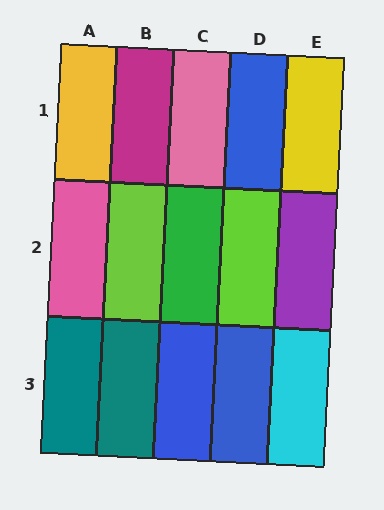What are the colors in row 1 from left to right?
Yellow, magenta, pink, blue, yellow.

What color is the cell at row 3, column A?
Teal.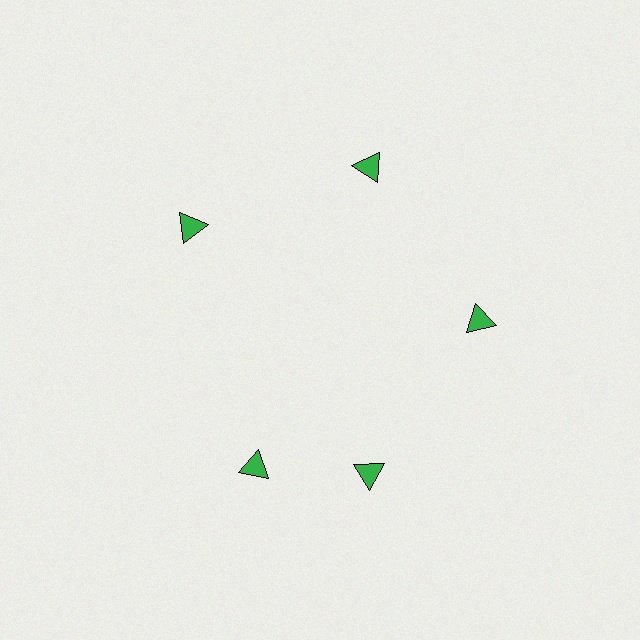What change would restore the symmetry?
The symmetry would be restored by rotating it back into even spacing with its neighbors so that all 5 triangles sit at equal angles and equal distance from the center.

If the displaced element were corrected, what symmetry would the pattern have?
It would have 5-fold rotational symmetry — the pattern would map onto itself every 72 degrees.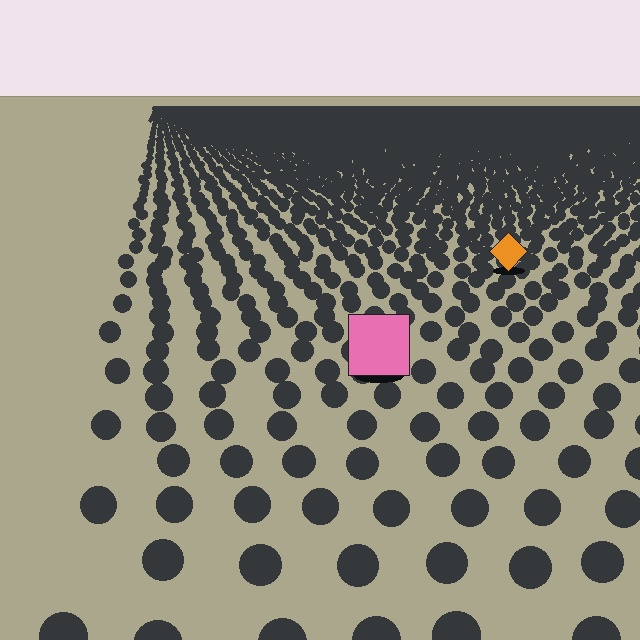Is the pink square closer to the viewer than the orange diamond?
Yes. The pink square is closer — you can tell from the texture gradient: the ground texture is coarser near it.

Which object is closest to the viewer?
The pink square is closest. The texture marks near it are larger and more spread out.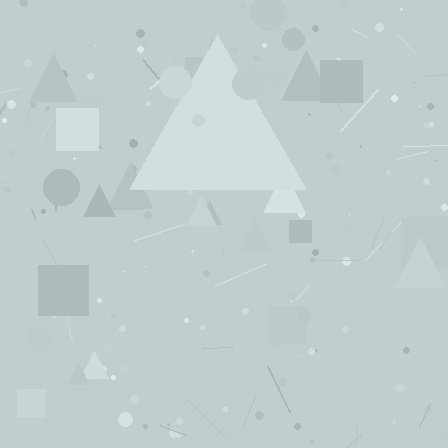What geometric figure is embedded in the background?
A triangle is embedded in the background.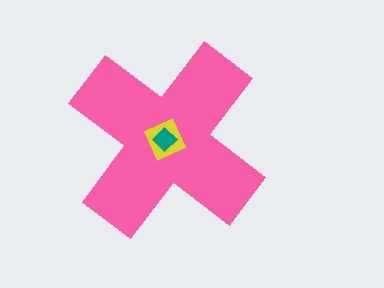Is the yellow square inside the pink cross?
Yes.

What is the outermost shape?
The pink cross.